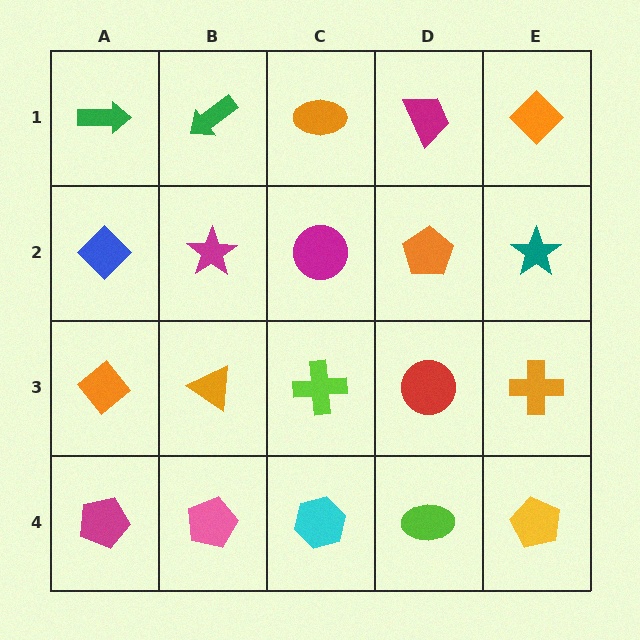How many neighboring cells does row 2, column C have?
4.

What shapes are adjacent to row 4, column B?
An orange triangle (row 3, column B), a magenta pentagon (row 4, column A), a cyan hexagon (row 4, column C).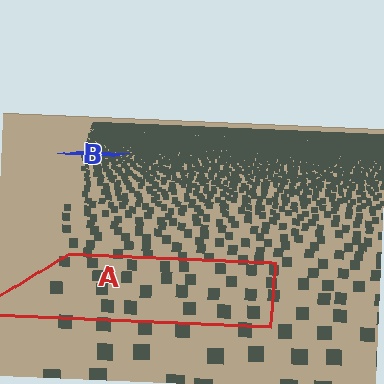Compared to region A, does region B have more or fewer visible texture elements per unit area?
Region B has more texture elements per unit area — they are packed more densely because it is farther away.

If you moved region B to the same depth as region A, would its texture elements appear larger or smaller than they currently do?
They would appear larger. At a closer depth, the same texture elements are projected at a bigger on-screen size.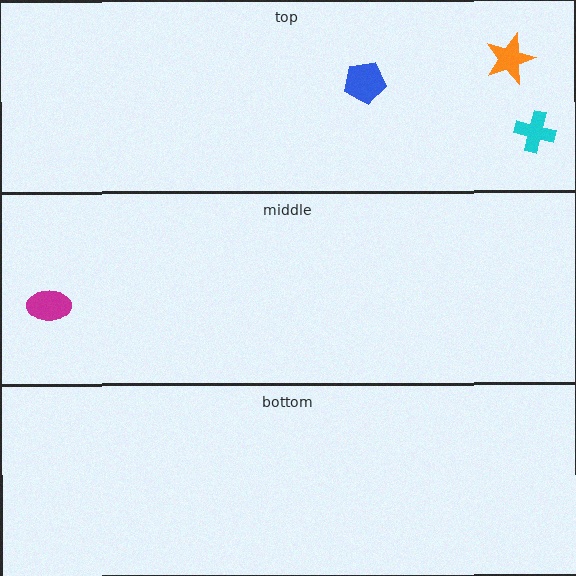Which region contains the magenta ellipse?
The middle region.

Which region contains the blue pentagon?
The top region.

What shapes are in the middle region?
The magenta ellipse.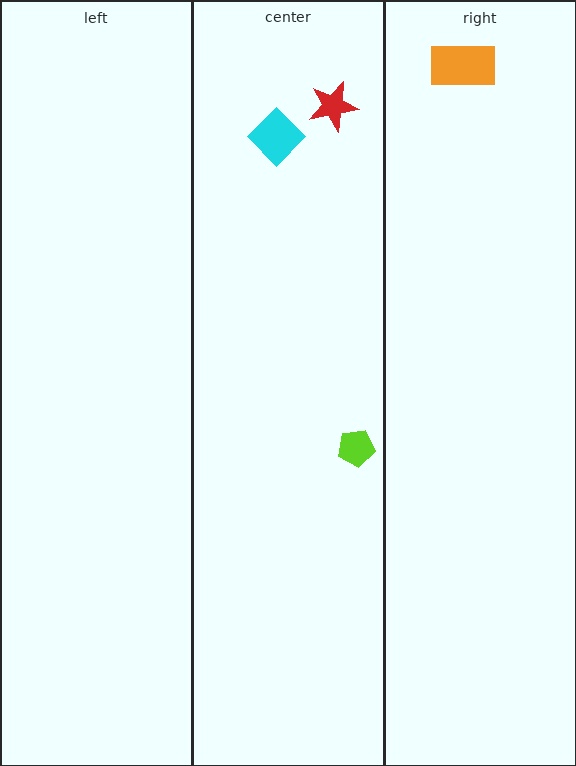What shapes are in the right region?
The orange rectangle.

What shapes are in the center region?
The cyan diamond, the lime pentagon, the red star.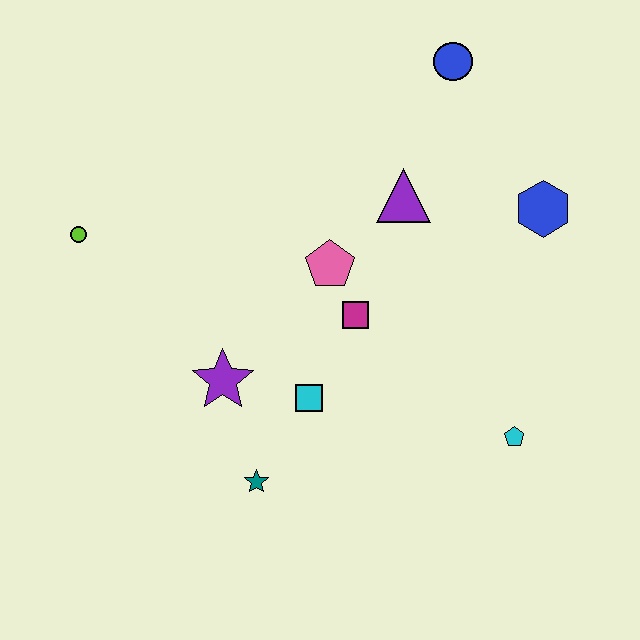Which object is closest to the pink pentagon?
The magenta square is closest to the pink pentagon.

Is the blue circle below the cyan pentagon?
No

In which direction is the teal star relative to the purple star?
The teal star is below the purple star.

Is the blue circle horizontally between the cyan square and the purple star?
No